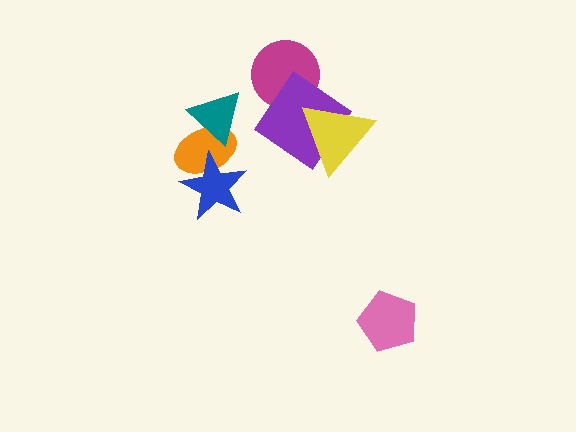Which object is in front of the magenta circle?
The purple diamond is in front of the magenta circle.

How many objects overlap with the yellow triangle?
1 object overlaps with the yellow triangle.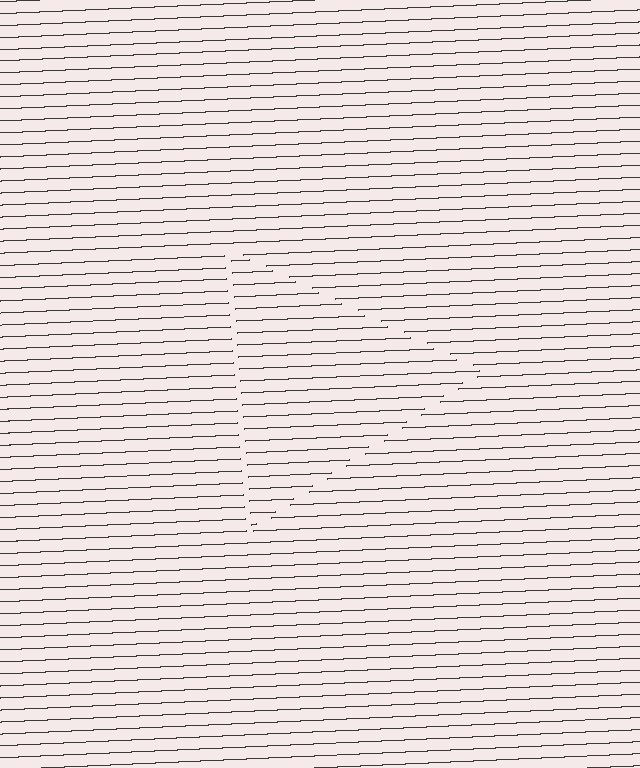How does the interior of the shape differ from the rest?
The interior of the shape contains the same grating, shifted by half a period — the contour is defined by the phase discontinuity where line-ends from the inner and outer gratings abut.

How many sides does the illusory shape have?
3 sides — the line-ends trace a triangle.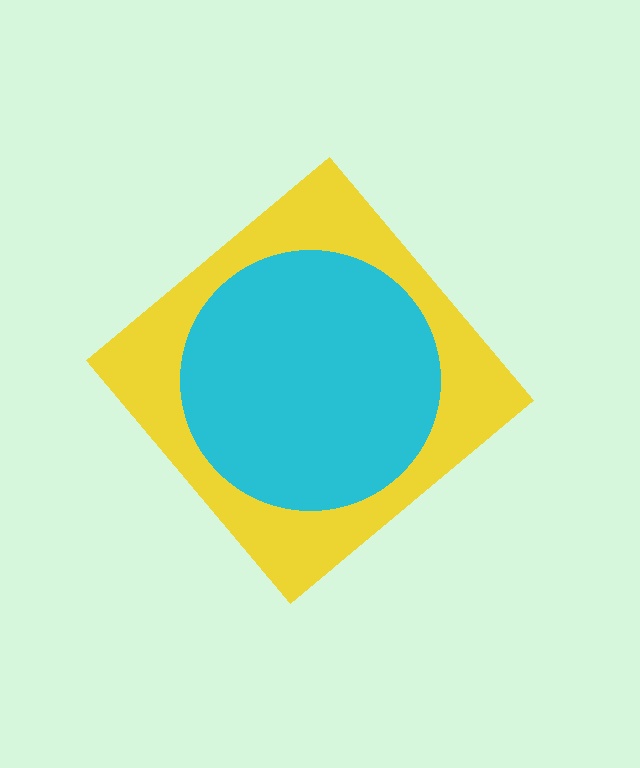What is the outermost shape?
The yellow diamond.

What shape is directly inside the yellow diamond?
The cyan circle.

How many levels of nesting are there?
2.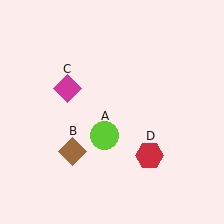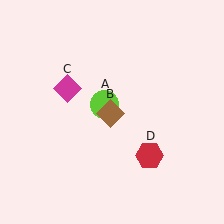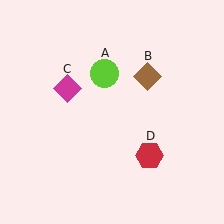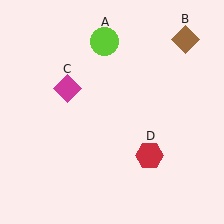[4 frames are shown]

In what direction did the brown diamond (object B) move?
The brown diamond (object B) moved up and to the right.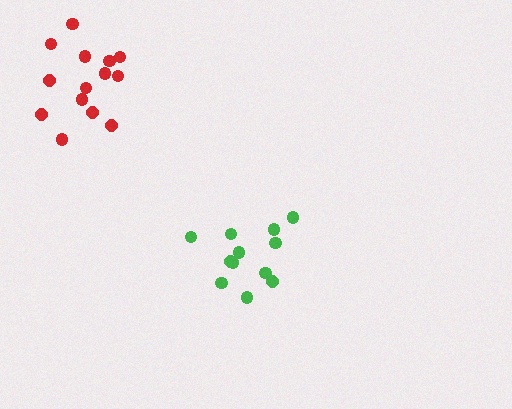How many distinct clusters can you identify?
There are 2 distinct clusters.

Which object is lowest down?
The green cluster is bottommost.